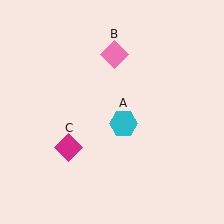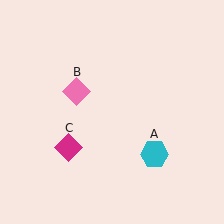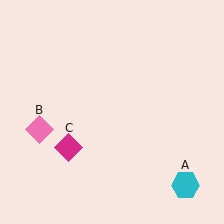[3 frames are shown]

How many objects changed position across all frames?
2 objects changed position: cyan hexagon (object A), pink diamond (object B).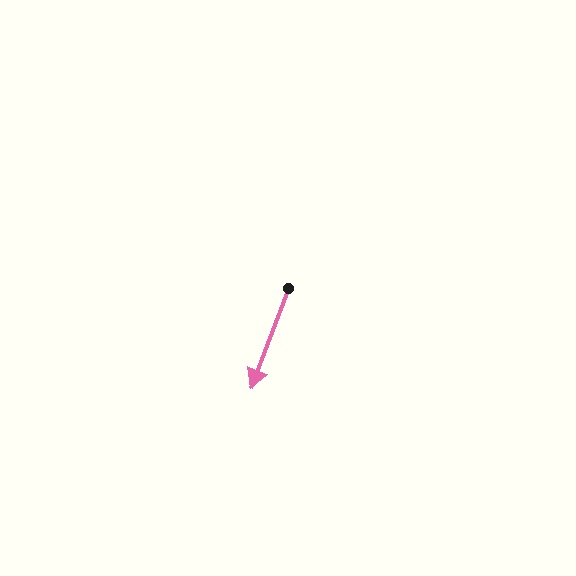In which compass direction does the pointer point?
South.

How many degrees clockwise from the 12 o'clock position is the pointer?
Approximately 200 degrees.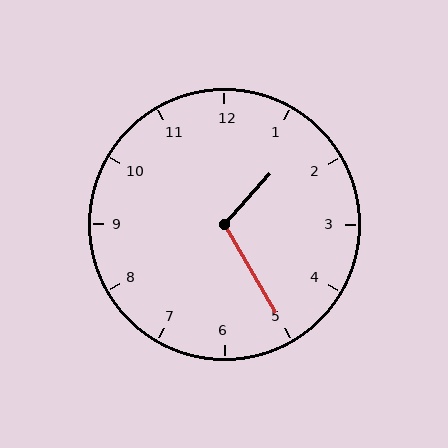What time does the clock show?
1:25.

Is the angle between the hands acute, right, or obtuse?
It is obtuse.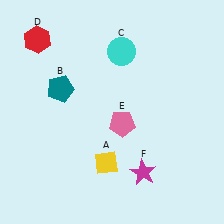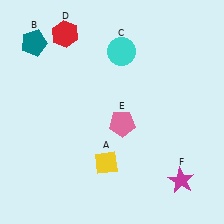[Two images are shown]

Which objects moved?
The objects that moved are: the teal pentagon (B), the red hexagon (D), the magenta star (F).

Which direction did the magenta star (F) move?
The magenta star (F) moved right.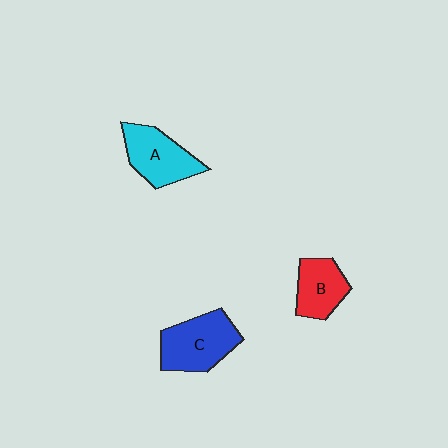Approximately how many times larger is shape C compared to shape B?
Approximately 1.4 times.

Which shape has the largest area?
Shape C (blue).